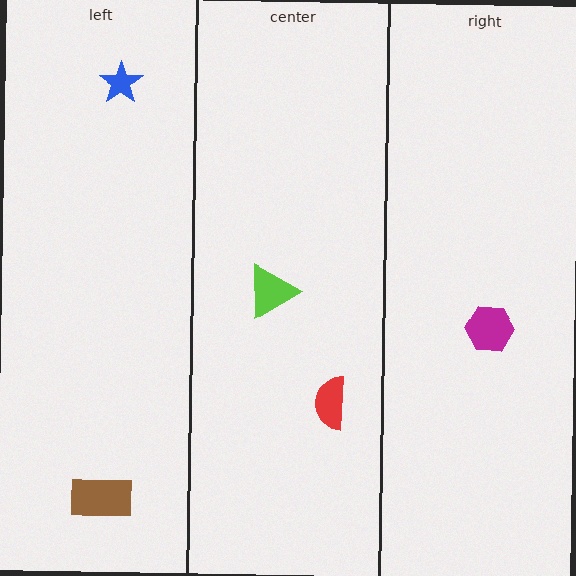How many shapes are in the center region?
2.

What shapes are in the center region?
The red semicircle, the lime triangle.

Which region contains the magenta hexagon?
The right region.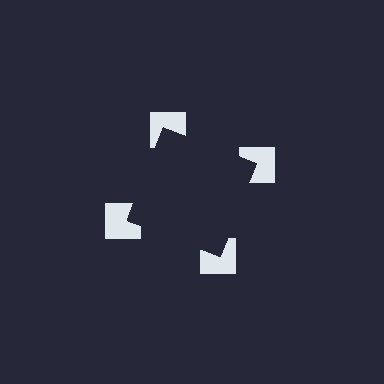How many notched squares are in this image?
There are 4 — one at each vertex of the illusory square.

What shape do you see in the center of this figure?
An illusory square — its edges are inferred from the aligned wedge cuts in the notched squares, not physically drawn.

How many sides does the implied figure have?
4 sides.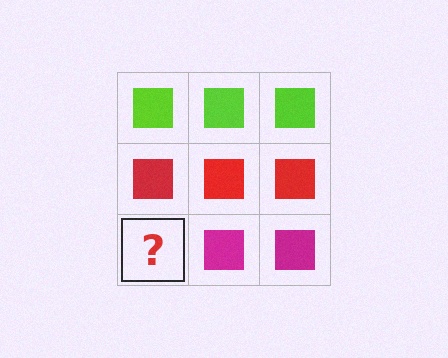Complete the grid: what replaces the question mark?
The question mark should be replaced with a magenta square.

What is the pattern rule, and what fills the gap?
The rule is that each row has a consistent color. The gap should be filled with a magenta square.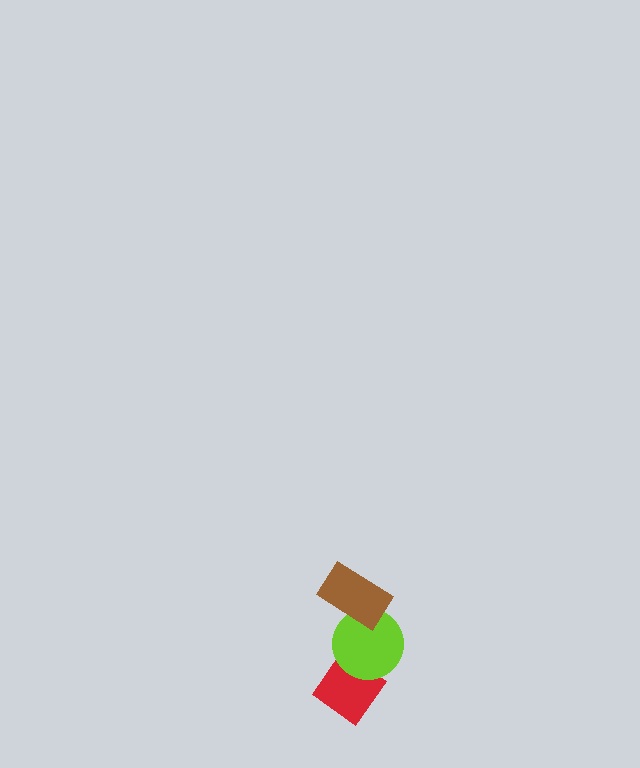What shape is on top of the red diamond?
The lime circle is on top of the red diamond.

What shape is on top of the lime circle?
The brown rectangle is on top of the lime circle.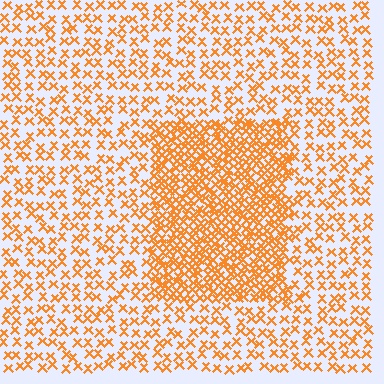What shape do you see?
I see a rectangle.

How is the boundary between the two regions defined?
The boundary is defined by a change in element density (approximately 2.4x ratio). All elements are the same color, size, and shape.